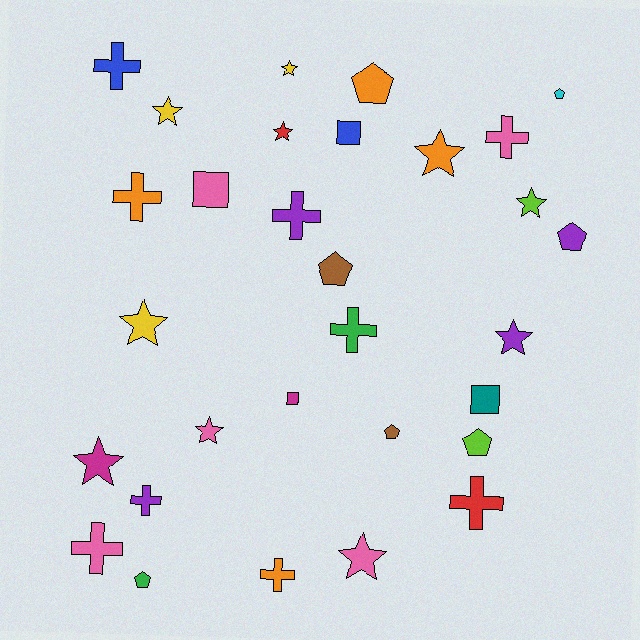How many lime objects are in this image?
There are 2 lime objects.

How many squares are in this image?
There are 4 squares.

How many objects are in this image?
There are 30 objects.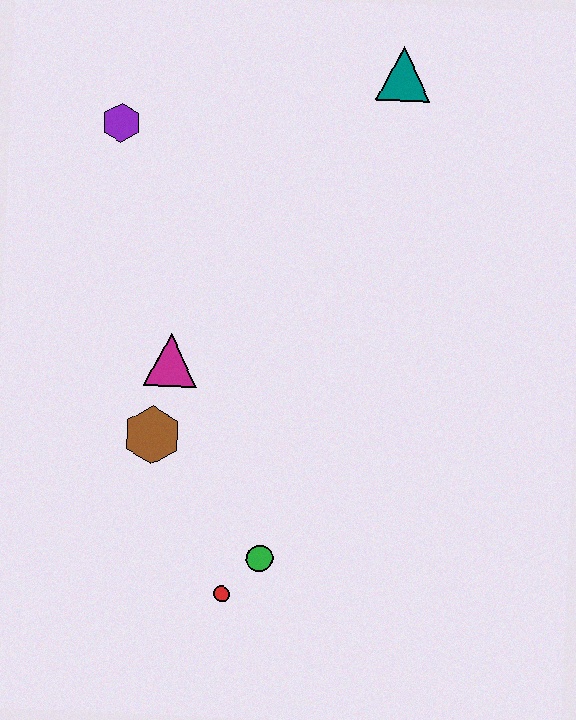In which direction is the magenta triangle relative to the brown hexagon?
The magenta triangle is above the brown hexagon.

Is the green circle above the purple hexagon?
No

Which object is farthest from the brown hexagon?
The teal triangle is farthest from the brown hexagon.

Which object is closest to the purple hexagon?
The magenta triangle is closest to the purple hexagon.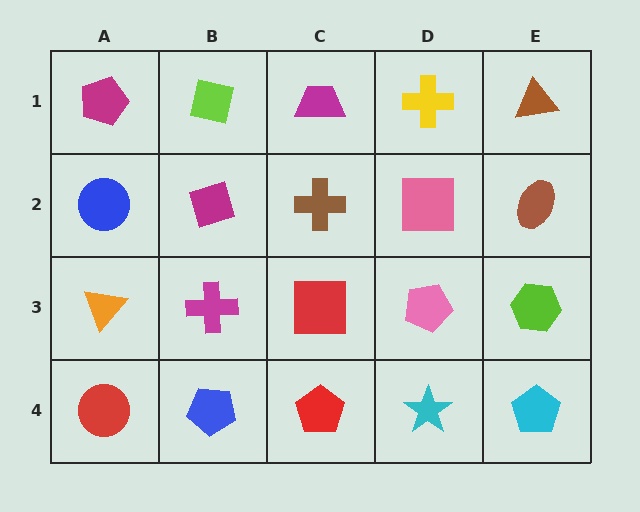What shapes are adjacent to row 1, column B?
A magenta diamond (row 2, column B), a magenta pentagon (row 1, column A), a magenta trapezoid (row 1, column C).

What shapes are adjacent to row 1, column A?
A blue circle (row 2, column A), a lime square (row 1, column B).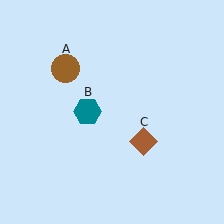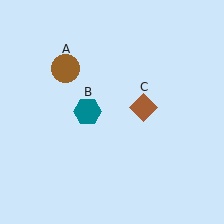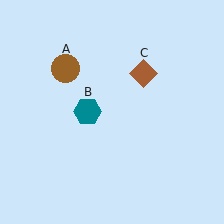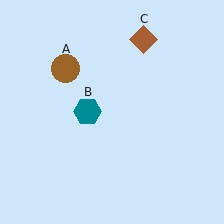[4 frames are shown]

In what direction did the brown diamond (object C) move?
The brown diamond (object C) moved up.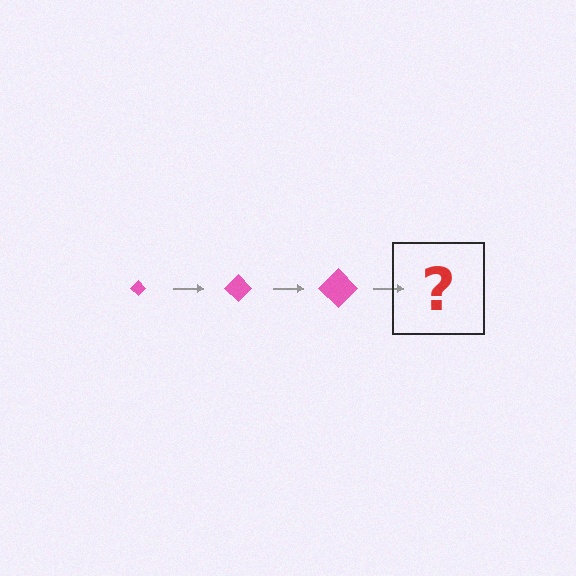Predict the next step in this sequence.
The next step is a pink diamond, larger than the previous one.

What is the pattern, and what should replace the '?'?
The pattern is that the diamond gets progressively larger each step. The '?' should be a pink diamond, larger than the previous one.